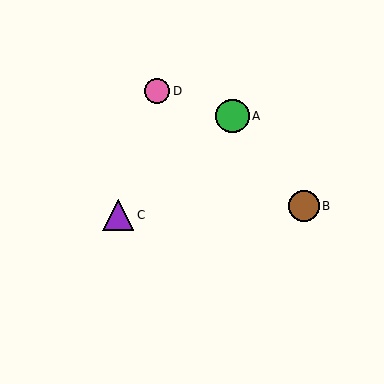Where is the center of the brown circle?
The center of the brown circle is at (304, 206).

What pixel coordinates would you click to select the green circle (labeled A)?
Click at (232, 116) to select the green circle A.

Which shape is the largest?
The green circle (labeled A) is the largest.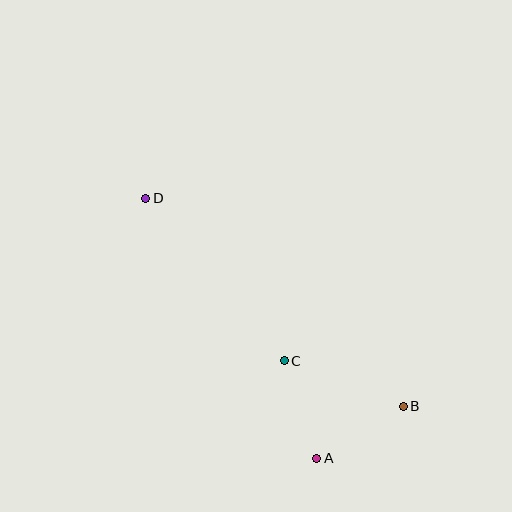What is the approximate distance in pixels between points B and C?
The distance between B and C is approximately 128 pixels.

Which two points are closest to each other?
Points A and B are closest to each other.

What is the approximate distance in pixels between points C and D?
The distance between C and D is approximately 213 pixels.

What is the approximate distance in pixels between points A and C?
The distance between A and C is approximately 103 pixels.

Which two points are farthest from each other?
Points B and D are farthest from each other.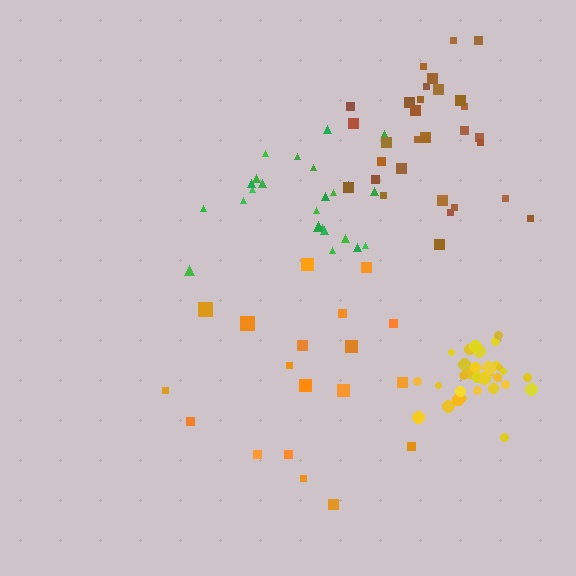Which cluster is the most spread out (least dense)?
Orange.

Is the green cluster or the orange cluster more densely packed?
Green.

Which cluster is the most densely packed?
Yellow.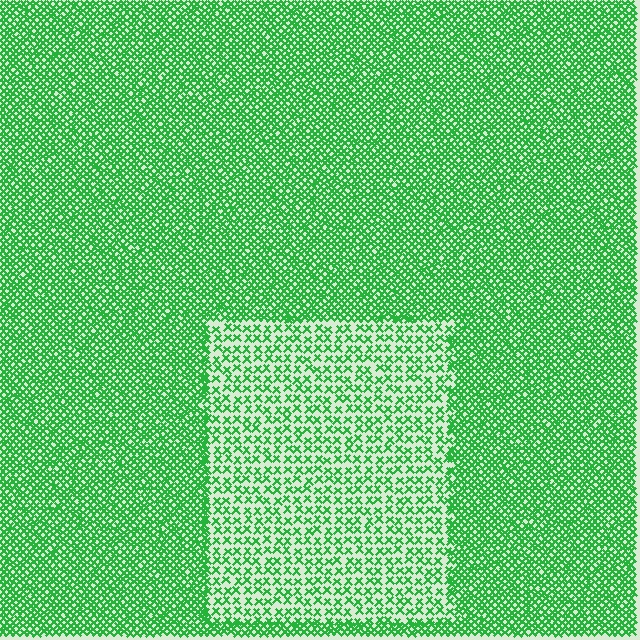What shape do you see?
I see a rectangle.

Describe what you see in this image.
The image contains small green elements arranged at two different densities. A rectangle-shaped region is visible where the elements are less densely packed than the surrounding area.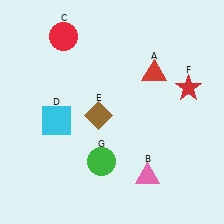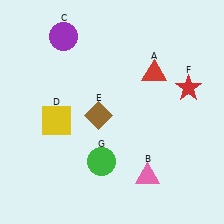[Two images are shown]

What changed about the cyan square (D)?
In Image 1, D is cyan. In Image 2, it changed to yellow.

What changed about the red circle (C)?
In Image 1, C is red. In Image 2, it changed to purple.